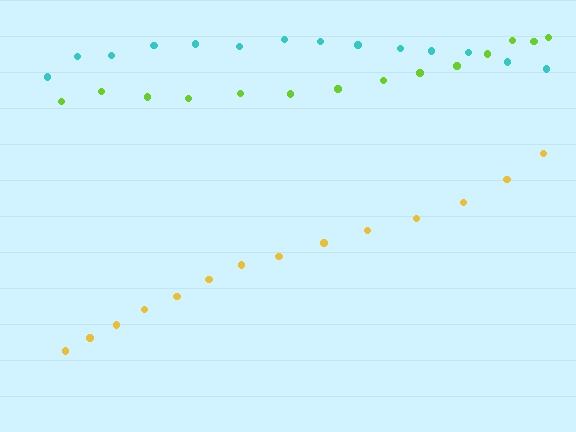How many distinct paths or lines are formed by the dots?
There are 3 distinct paths.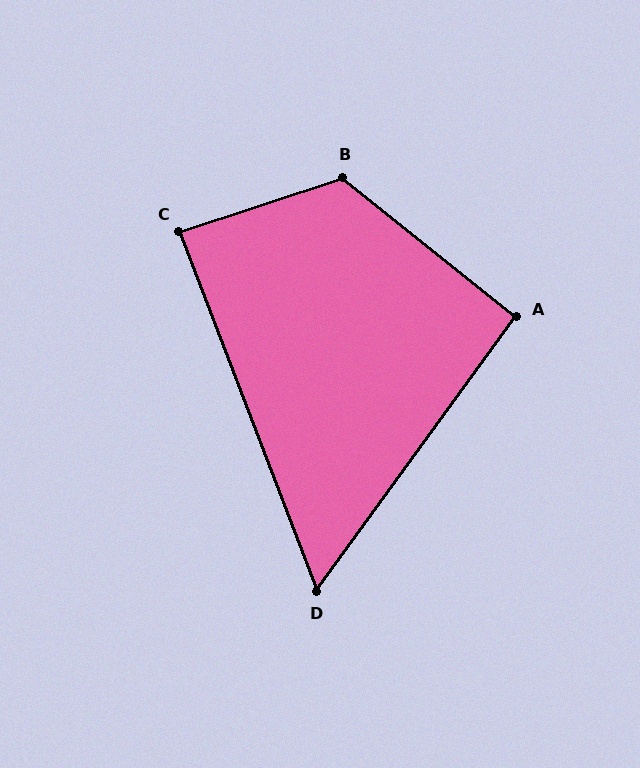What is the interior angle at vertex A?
Approximately 93 degrees (approximately right).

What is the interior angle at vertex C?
Approximately 87 degrees (approximately right).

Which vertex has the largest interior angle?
B, at approximately 123 degrees.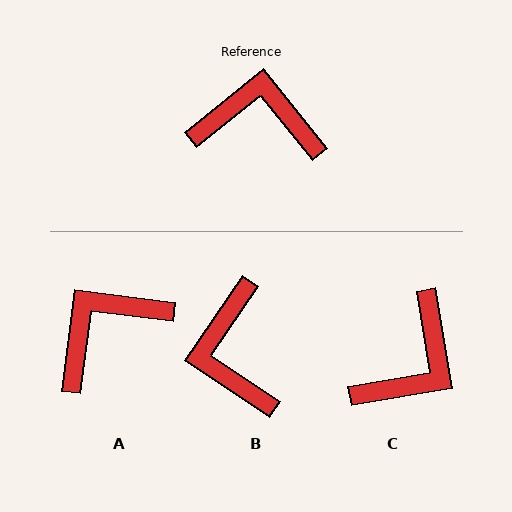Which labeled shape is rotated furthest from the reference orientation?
C, about 119 degrees away.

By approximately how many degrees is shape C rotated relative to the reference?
Approximately 119 degrees clockwise.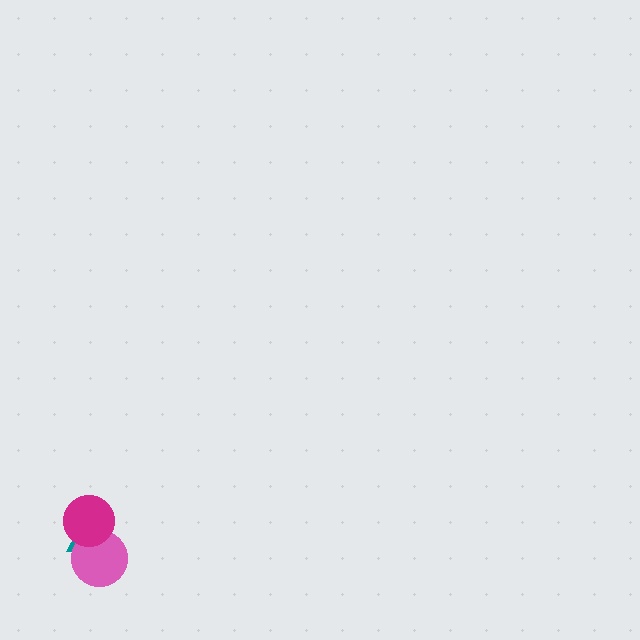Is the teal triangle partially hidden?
Yes, it is partially covered by another shape.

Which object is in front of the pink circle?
The magenta circle is in front of the pink circle.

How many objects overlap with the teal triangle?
2 objects overlap with the teal triangle.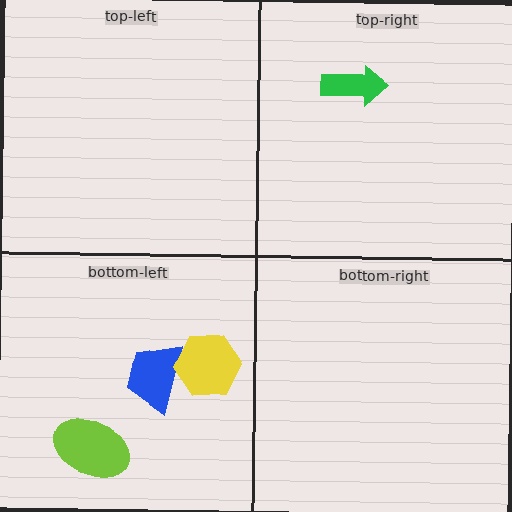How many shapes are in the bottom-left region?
3.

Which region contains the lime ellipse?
The bottom-left region.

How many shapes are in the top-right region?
1.